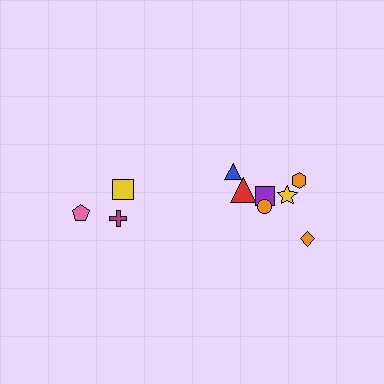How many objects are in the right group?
There are 7 objects.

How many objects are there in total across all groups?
There are 10 objects.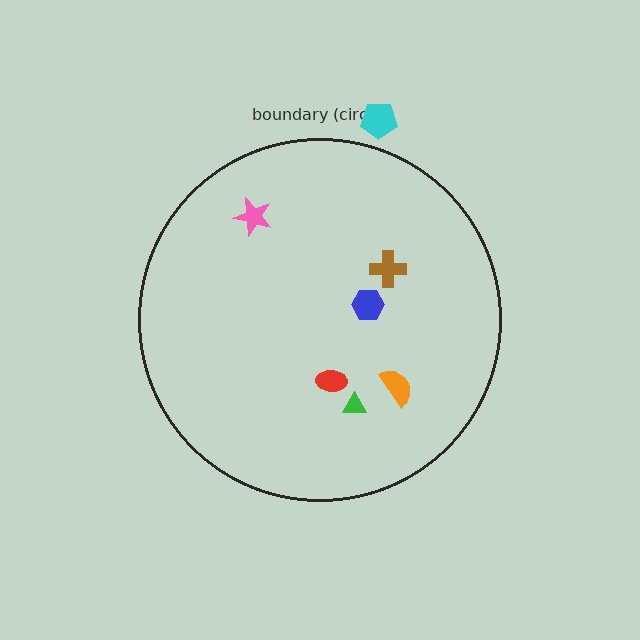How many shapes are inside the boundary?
6 inside, 1 outside.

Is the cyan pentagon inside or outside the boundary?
Outside.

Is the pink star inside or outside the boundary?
Inside.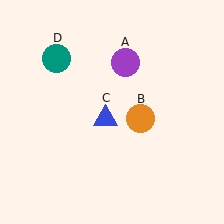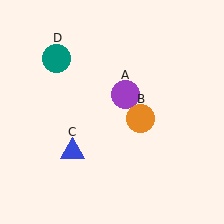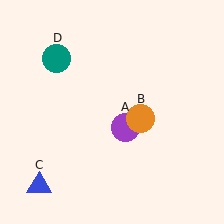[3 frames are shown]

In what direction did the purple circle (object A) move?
The purple circle (object A) moved down.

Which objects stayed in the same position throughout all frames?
Orange circle (object B) and teal circle (object D) remained stationary.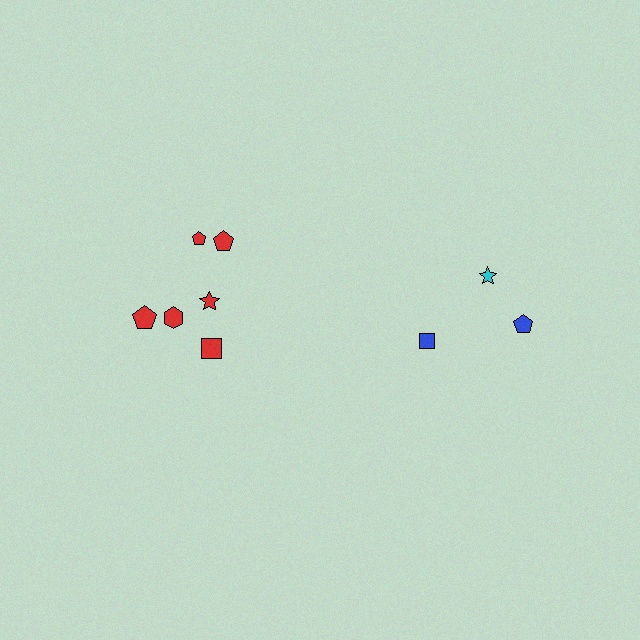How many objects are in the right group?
There are 3 objects.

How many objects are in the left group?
There are 6 objects.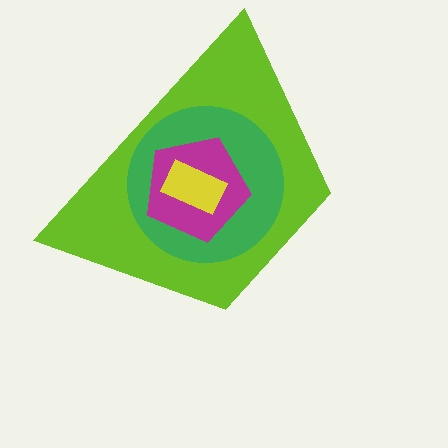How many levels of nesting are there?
4.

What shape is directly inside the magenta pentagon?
The yellow rectangle.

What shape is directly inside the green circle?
The magenta pentagon.